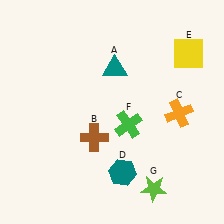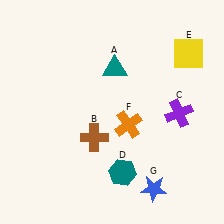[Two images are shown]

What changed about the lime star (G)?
In Image 1, G is lime. In Image 2, it changed to blue.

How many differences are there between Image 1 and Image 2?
There are 3 differences between the two images.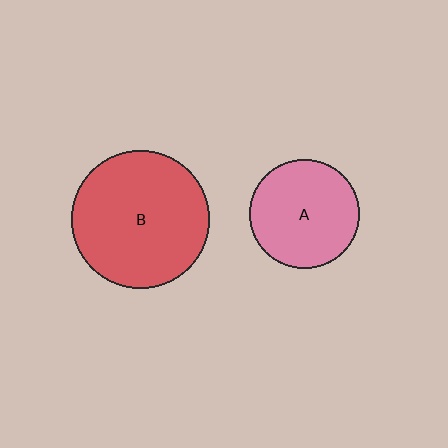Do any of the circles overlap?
No, none of the circles overlap.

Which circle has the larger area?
Circle B (red).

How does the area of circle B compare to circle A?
Approximately 1.6 times.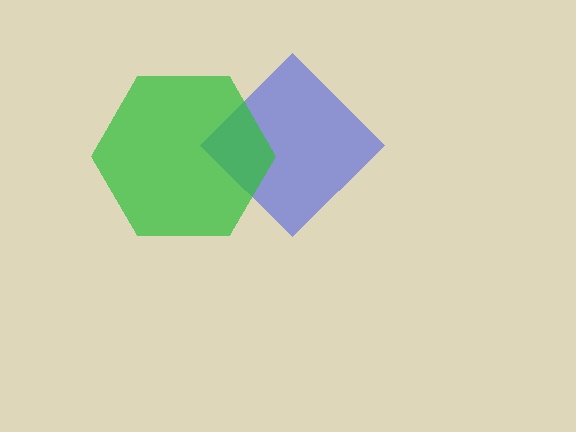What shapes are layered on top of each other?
The layered shapes are: a blue diamond, a green hexagon.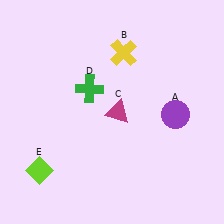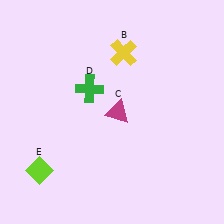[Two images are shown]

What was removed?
The purple circle (A) was removed in Image 2.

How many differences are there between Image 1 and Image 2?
There is 1 difference between the two images.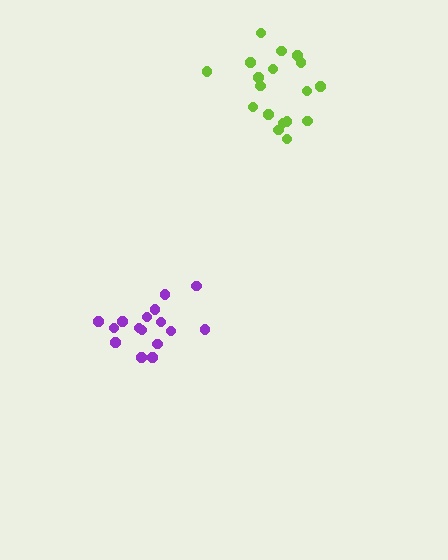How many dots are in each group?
Group 1: 18 dots, Group 2: 16 dots (34 total).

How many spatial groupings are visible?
There are 2 spatial groupings.